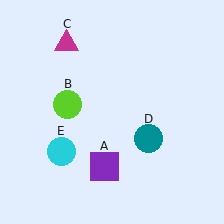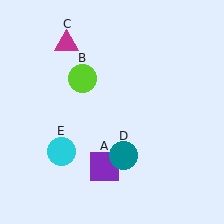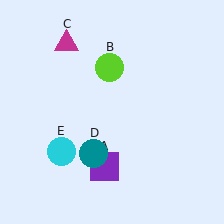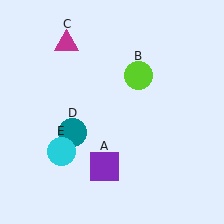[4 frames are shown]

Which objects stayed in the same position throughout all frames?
Purple square (object A) and magenta triangle (object C) and cyan circle (object E) remained stationary.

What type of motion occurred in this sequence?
The lime circle (object B), teal circle (object D) rotated clockwise around the center of the scene.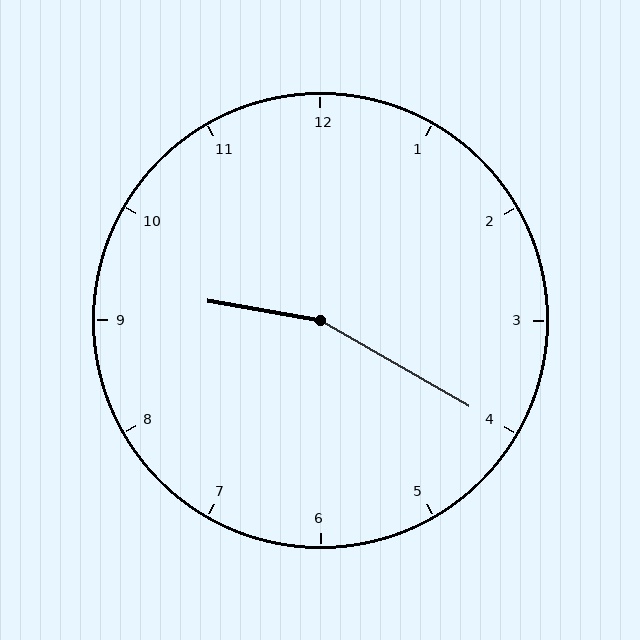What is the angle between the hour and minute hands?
Approximately 160 degrees.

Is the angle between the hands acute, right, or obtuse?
It is obtuse.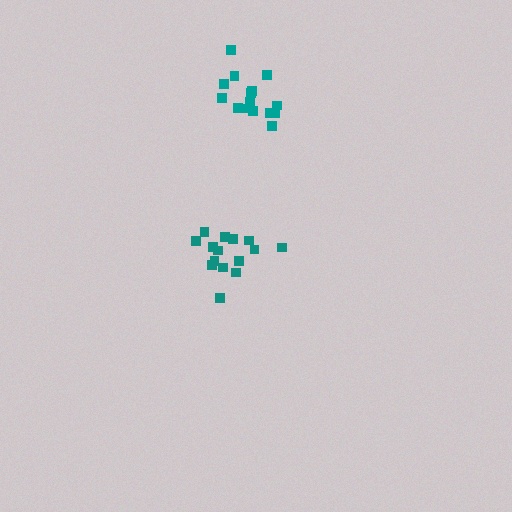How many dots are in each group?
Group 1: 15 dots, Group 2: 15 dots (30 total).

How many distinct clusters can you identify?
There are 2 distinct clusters.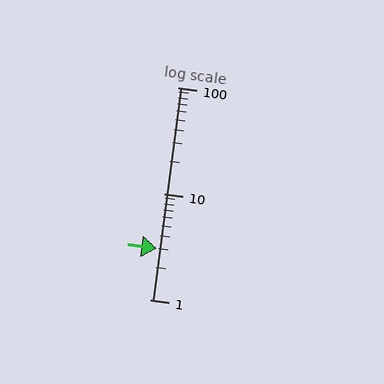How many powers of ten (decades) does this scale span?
The scale spans 2 decades, from 1 to 100.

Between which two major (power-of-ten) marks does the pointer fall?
The pointer is between 1 and 10.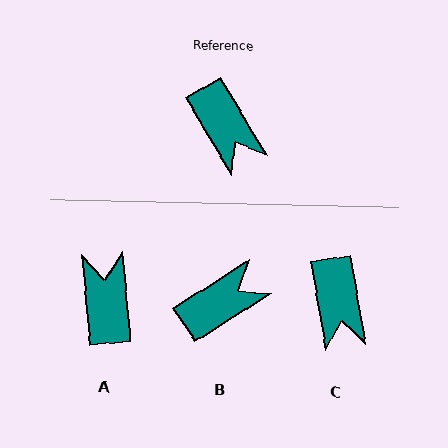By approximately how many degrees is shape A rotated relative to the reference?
Approximately 155 degrees counter-clockwise.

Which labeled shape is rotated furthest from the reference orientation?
A, about 155 degrees away.